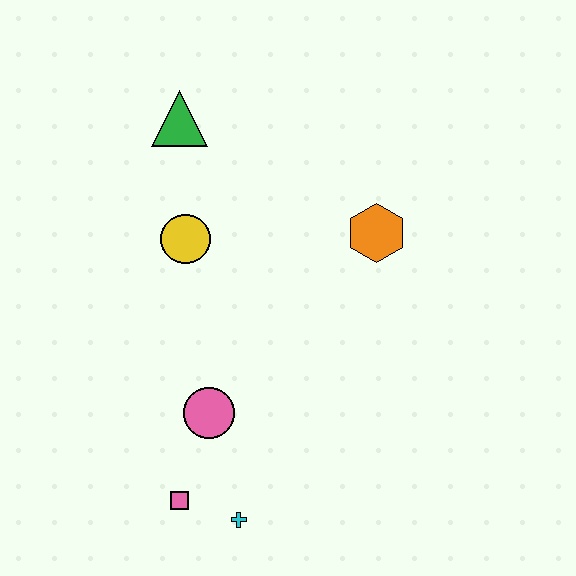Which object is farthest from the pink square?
The green triangle is farthest from the pink square.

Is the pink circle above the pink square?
Yes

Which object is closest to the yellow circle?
The green triangle is closest to the yellow circle.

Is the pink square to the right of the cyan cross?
No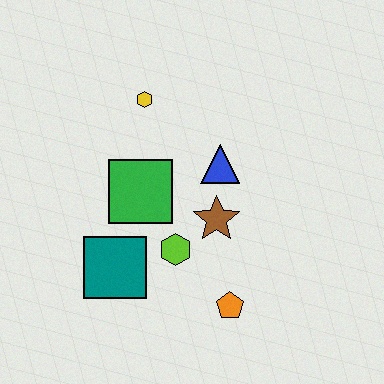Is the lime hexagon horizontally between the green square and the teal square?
No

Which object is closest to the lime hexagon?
The brown star is closest to the lime hexagon.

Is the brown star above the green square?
No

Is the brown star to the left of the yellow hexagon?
No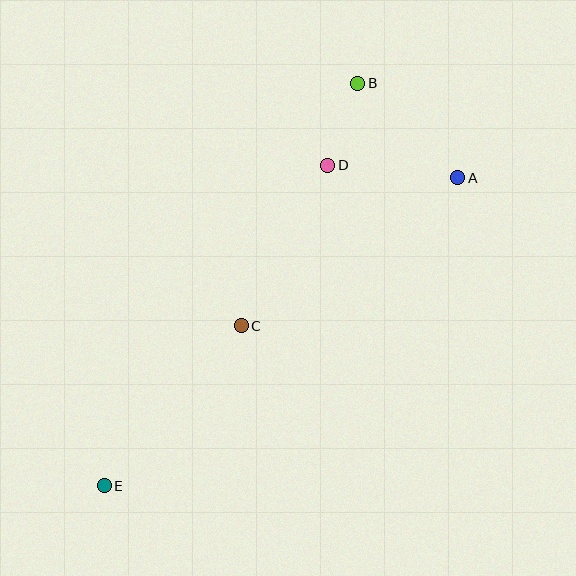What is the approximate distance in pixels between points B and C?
The distance between B and C is approximately 269 pixels.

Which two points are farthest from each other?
Points B and E are farthest from each other.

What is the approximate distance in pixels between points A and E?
The distance between A and E is approximately 469 pixels.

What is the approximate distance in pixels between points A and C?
The distance between A and C is approximately 262 pixels.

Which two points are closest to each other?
Points B and D are closest to each other.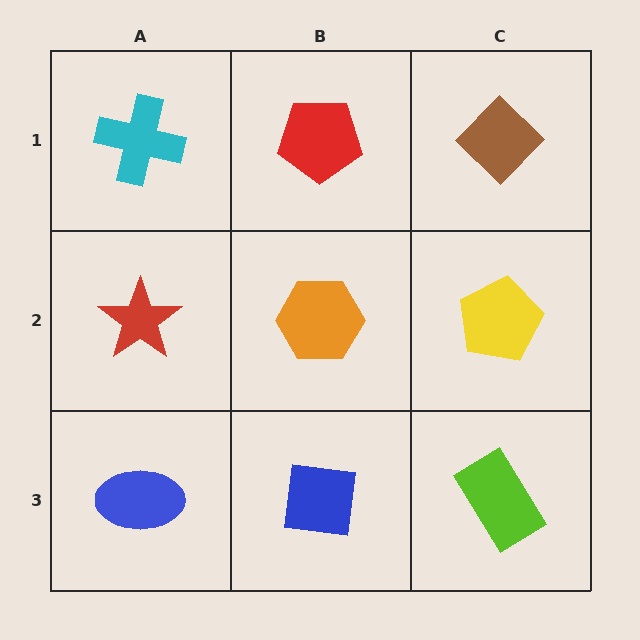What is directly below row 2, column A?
A blue ellipse.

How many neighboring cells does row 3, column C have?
2.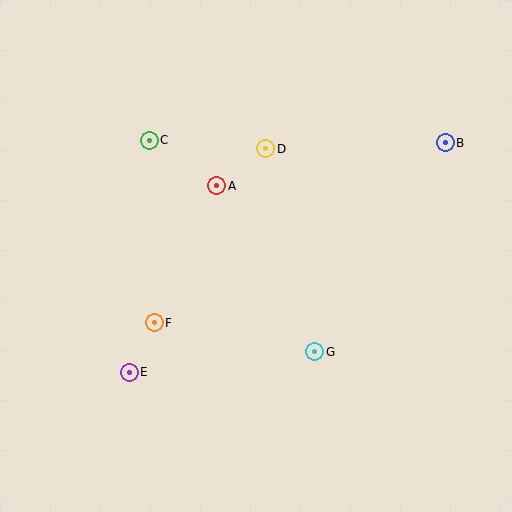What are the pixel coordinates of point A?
Point A is at (217, 186).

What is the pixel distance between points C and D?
The distance between C and D is 117 pixels.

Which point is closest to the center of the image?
Point A at (217, 186) is closest to the center.